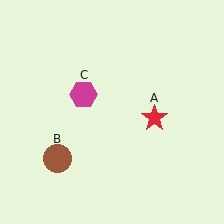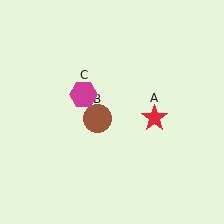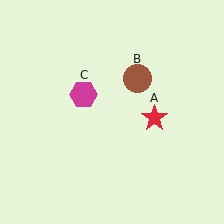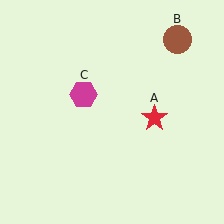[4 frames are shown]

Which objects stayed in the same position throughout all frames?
Red star (object A) and magenta hexagon (object C) remained stationary.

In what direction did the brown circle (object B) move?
The brown circle (object B) moved up and to the right.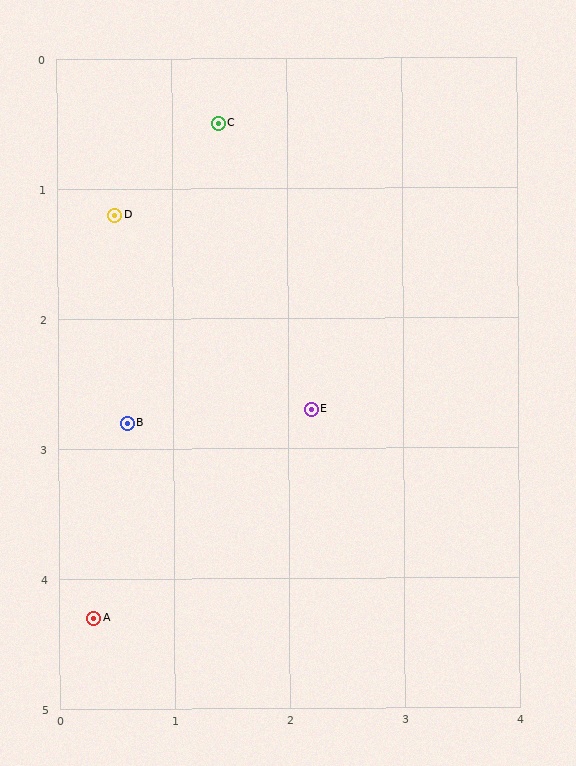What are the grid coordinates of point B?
Point B is at approximately (0.6, 2.8).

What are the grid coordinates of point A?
Point A is at approximately (0.3, 4.3).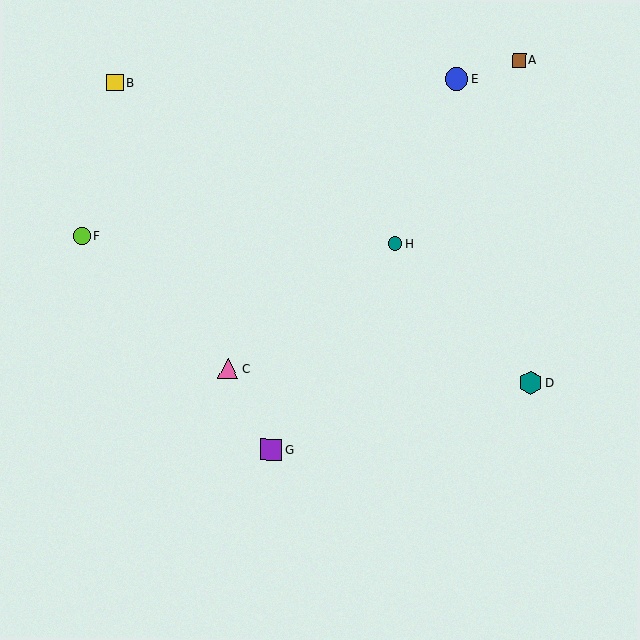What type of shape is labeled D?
Shape D is a teal hexagon.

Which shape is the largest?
The teal hexagon (labeled D) is the largest.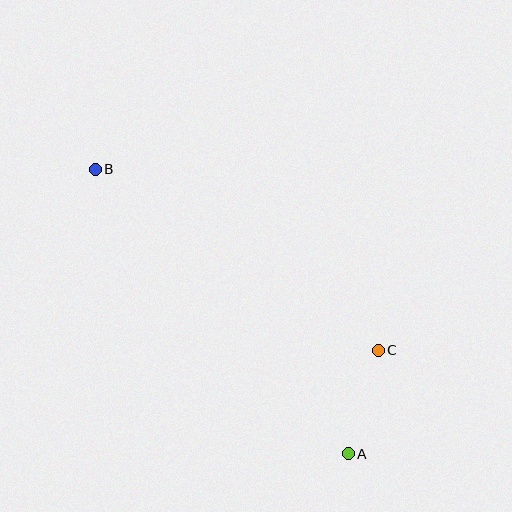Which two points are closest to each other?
Points A and C are closest to each other.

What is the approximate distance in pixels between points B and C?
The distance between B and C is approximately 336 pixels.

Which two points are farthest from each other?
Points A and B are farthest from each other.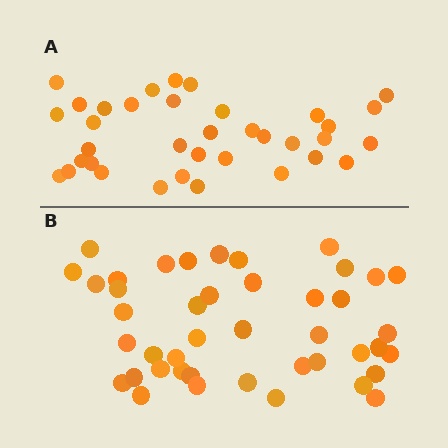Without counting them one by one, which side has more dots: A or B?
Region B (the bottom region) has more dots.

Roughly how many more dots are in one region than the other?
Region B has roughly 8 or so more dots than region A.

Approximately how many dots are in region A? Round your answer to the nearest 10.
About 40 dots. (The exact count is 36, which rounds to 40.)